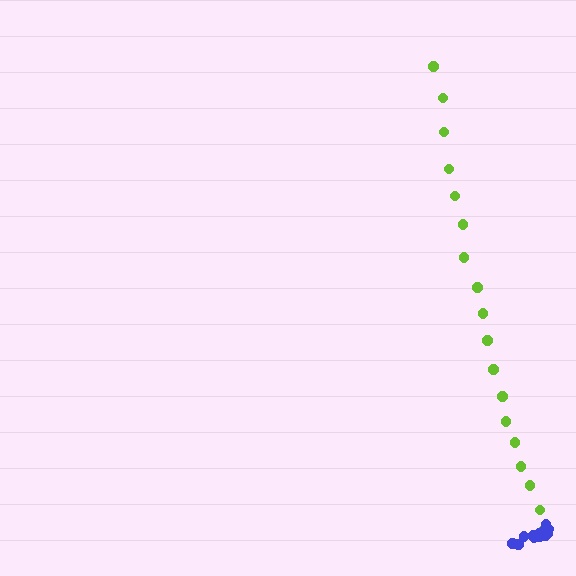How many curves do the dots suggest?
There are 2 distinct paths.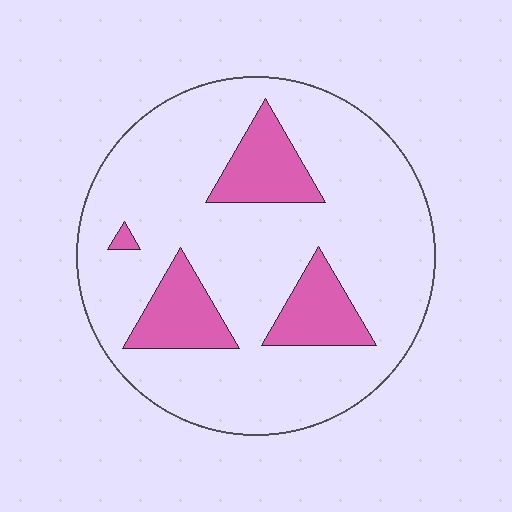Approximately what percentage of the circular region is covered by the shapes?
Approximately 20%.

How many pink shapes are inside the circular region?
4.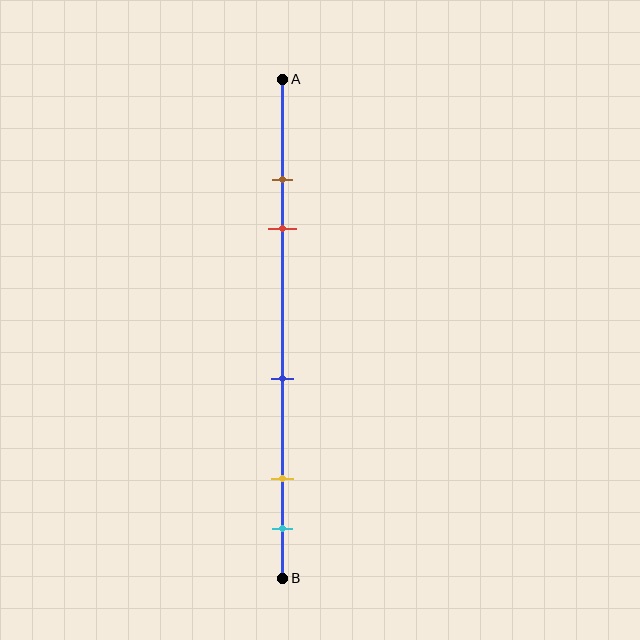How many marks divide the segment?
There are 5 marks dividing the segment.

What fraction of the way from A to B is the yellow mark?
The yellow mark is approximately 80% (0.8) of the way from A to B.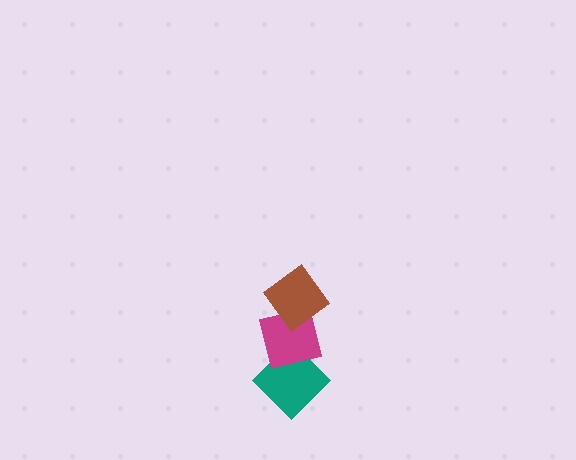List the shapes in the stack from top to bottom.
From top to bottom: the brown diamond, the magenta square, the teal diamond.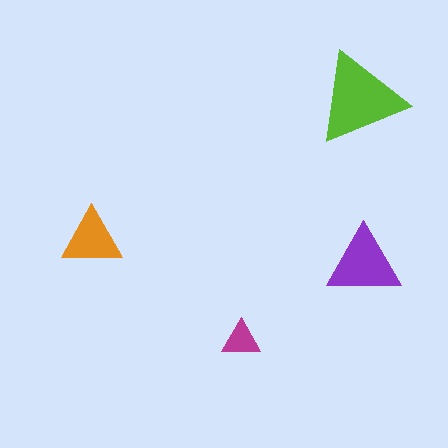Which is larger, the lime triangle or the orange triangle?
The lime one.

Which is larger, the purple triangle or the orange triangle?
The purple one.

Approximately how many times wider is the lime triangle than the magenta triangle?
About 2.5 times wider.